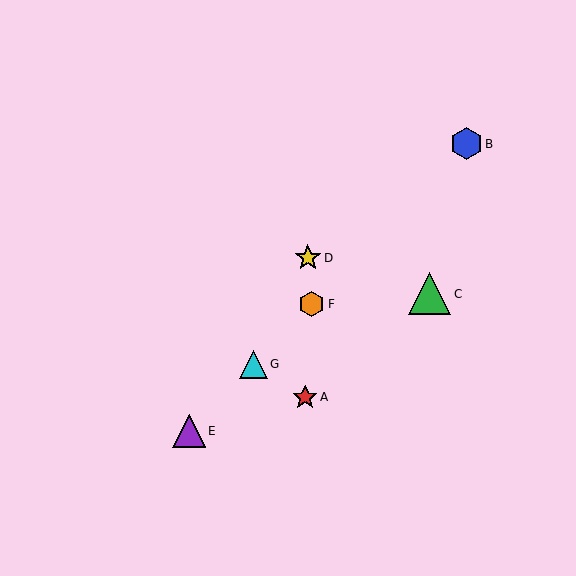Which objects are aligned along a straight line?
Objects B, E, F, G are aligned along a straight line.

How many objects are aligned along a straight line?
4 objects (B, E, F, G) are aligned along a straight line.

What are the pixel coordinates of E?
Object E is at (189, 431).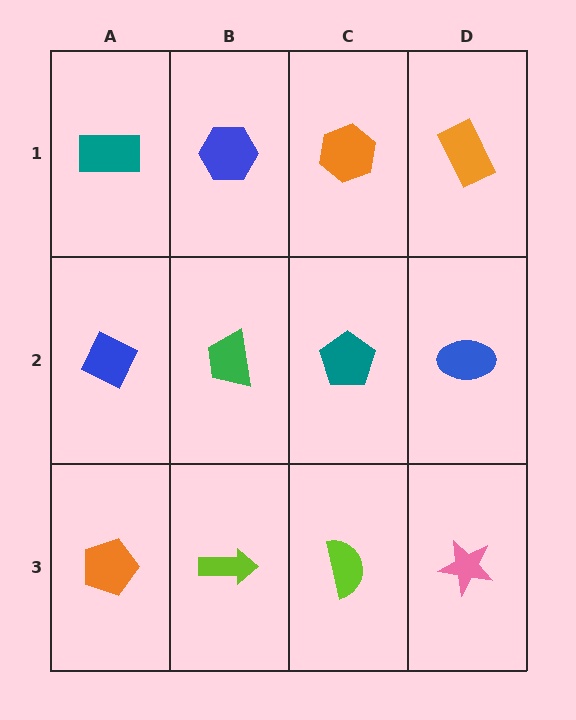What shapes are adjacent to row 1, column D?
A blue ellipse (row 2, column D), an orange hexagon (row 1, column C).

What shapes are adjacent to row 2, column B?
A blue hexagon (row 1, column B), a lime arrow (row 3, column B), a blue diamond (row 2, column A), a teal pentagon (row 2, column C).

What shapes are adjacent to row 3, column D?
A blue ellipse (row 2, column D), a lime semicircle (row 3, column C).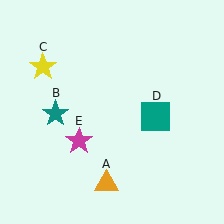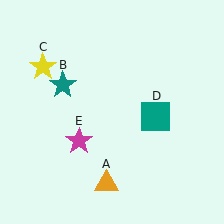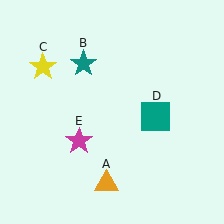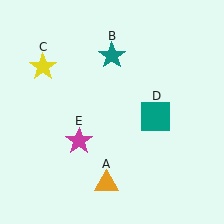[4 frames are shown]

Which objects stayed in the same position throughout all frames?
Orange triangle (object A) and yellow star (object C) and teal square (object D) and magenta star (object E) remained stationary.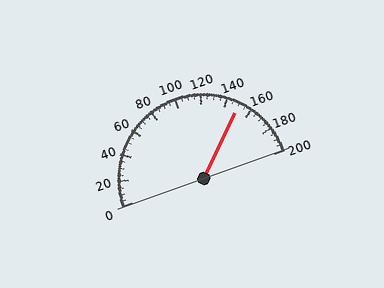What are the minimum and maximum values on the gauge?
The gauge ranges from 0 to 200.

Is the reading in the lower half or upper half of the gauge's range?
The reading is in the upper half of the range (0 to 200).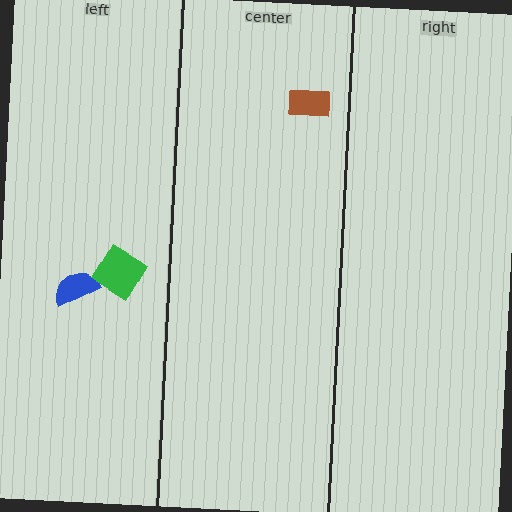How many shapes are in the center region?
1.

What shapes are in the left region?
The blue semicircle, the green diamond.